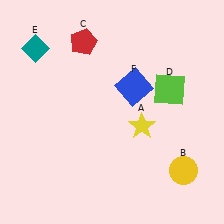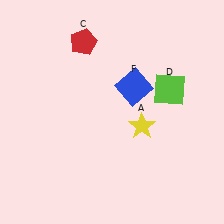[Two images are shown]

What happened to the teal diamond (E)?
The teal diamond (E) was removed in Image 2. It was in the top-left area of Image 1.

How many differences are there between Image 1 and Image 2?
There are 2 differences between the two images.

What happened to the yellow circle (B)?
The yellow circle (B) was removed in Image 2. It was in the bottom-right area of Image 1.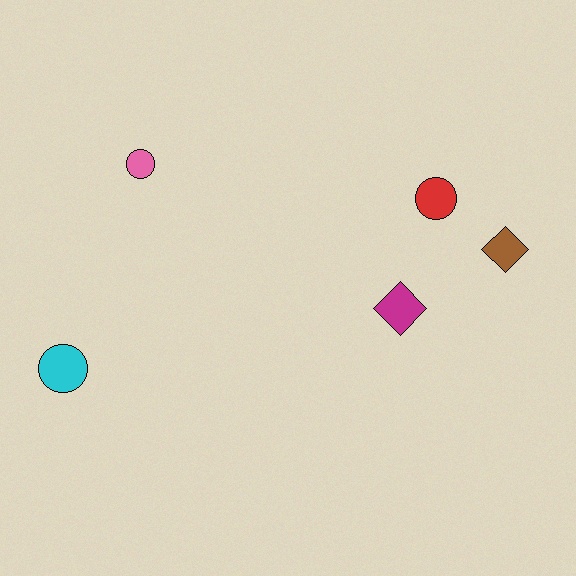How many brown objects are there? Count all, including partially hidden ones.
There is 1 brown object.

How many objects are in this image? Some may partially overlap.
There are 5 objects.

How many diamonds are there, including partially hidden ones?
There are 2 diamonds.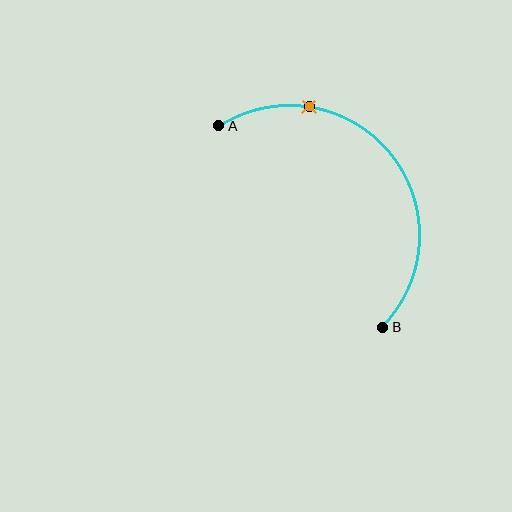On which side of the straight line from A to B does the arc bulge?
The arc bulges above and to the right of the straight line connecting A and B.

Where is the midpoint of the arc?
The arc midpoint is the point on the curve farthest from the straight line joining A and B. It sits above and to the right of that line.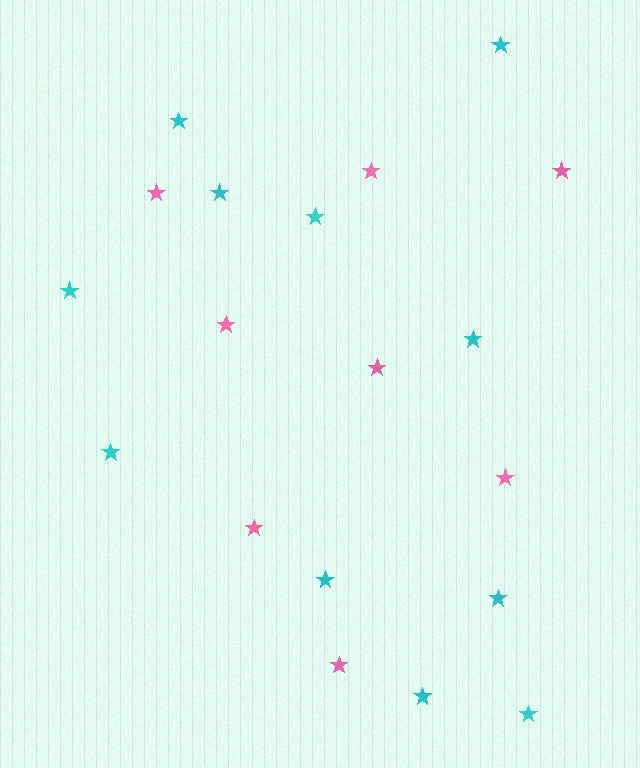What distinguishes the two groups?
There are 2 groups: one group of pink stars (8) and one group of cyan stars (11).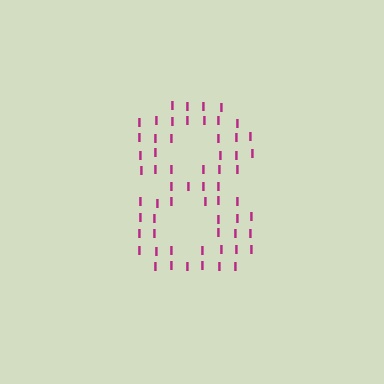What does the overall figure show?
The overall figure shows the digit 8.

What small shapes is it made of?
It is made of small letter I's.